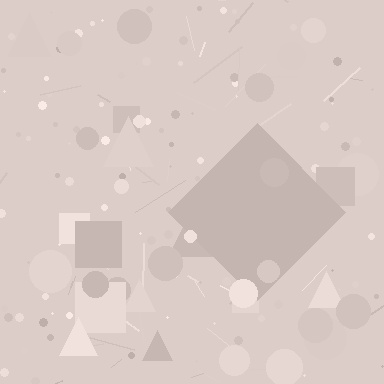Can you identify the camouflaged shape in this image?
The camouflaged shape is a diamond.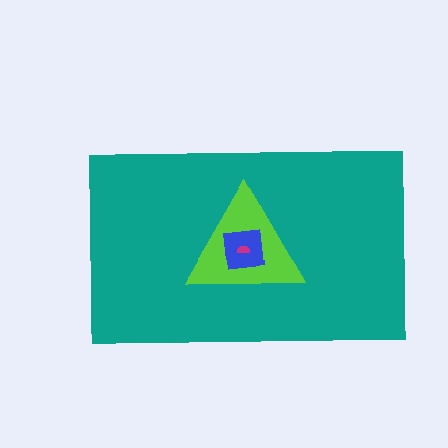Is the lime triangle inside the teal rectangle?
Yes.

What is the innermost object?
The magenta semicircle.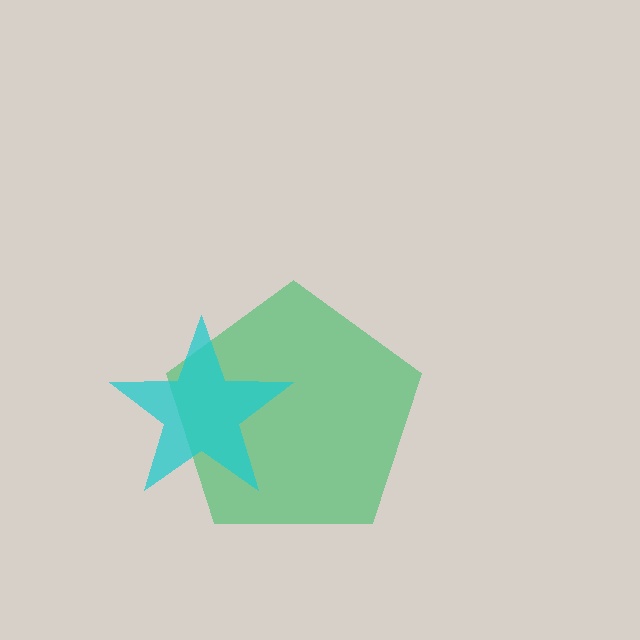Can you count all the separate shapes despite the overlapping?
Yes, there are 2 separate shapes.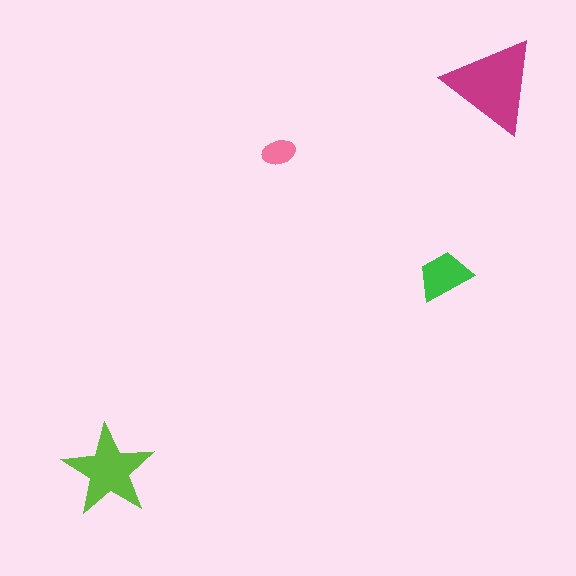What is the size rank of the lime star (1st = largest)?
2nd.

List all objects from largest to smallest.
The magenta triangle, the lime star, the green trapezoid, the pink ellipse.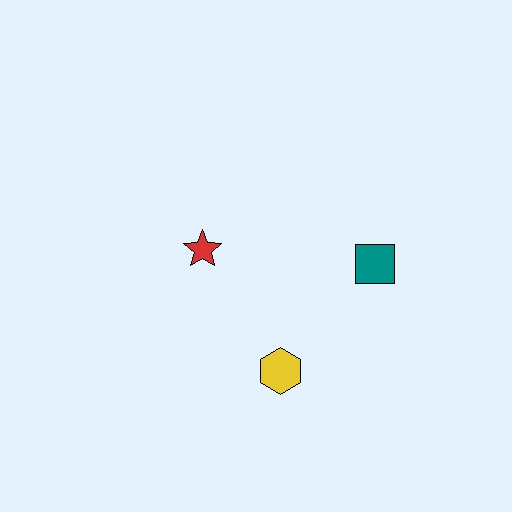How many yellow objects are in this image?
There is 1 yellow object.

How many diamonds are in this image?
There are no diamonds.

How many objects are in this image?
There are 3 objects.